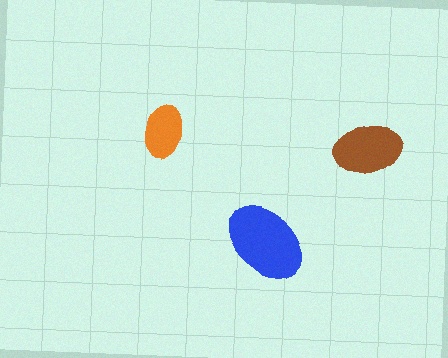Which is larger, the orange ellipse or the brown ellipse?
The brown one.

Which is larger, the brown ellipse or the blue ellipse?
The blue one.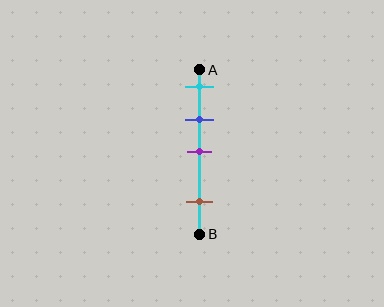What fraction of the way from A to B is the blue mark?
The blue mark is approximately 30% (0.3) of the way from A to B.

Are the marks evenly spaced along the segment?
No, the marks are not evenly spaced.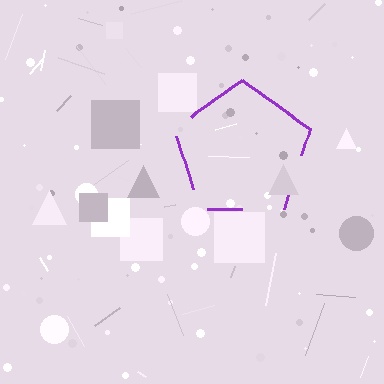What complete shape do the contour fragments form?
The contour fragments form a pentagon.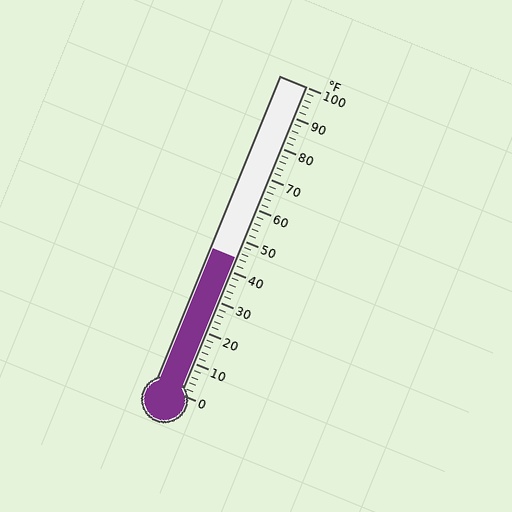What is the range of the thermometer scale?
The thermometer scale ranges from 0°F to 100°F.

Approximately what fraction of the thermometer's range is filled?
The thermometer is filled to approximately 45% of its range.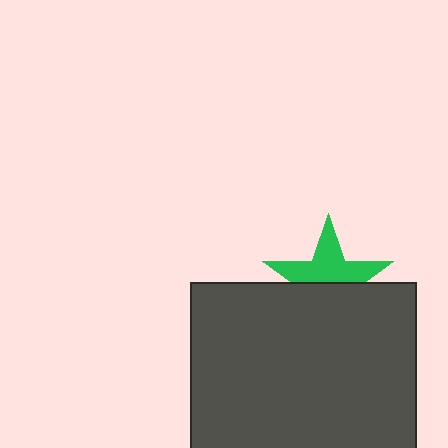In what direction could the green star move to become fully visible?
The green star could move up. That would shift it out from behind the dark gray rectangle entirely.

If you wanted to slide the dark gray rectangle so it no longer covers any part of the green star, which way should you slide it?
Slide it down — that is the most direct way to separate the two shapes.